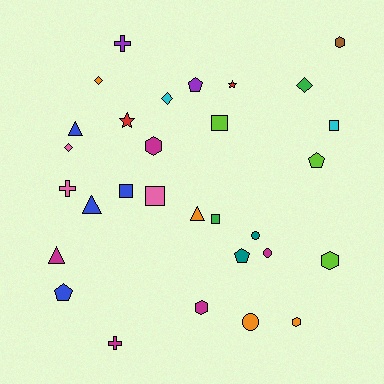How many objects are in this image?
There are 30 objects.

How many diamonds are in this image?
There are 4 diamonds.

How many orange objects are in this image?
There are 4 orange objects.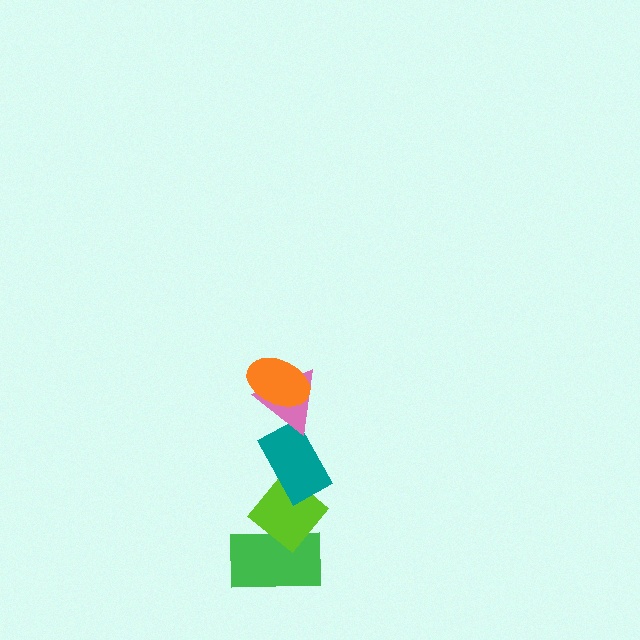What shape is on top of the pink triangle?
The orange ellipse is on top of the pink triangle.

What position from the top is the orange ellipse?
The orange ellipse is 1st from the top.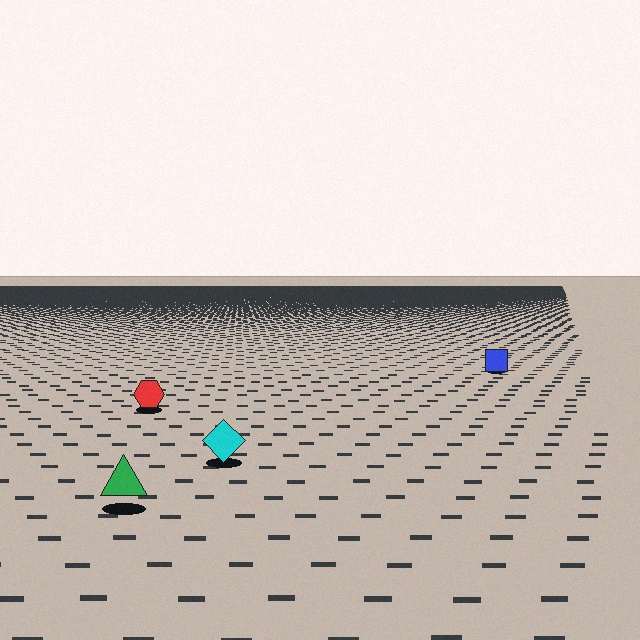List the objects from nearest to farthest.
From nearest to farthest: the green triangle, the cyan diamond, the red hexagon, the blue square.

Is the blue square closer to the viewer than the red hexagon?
No. The red hexagon is closer — you can tell from the texture gradient: the ground texture is coarser near it.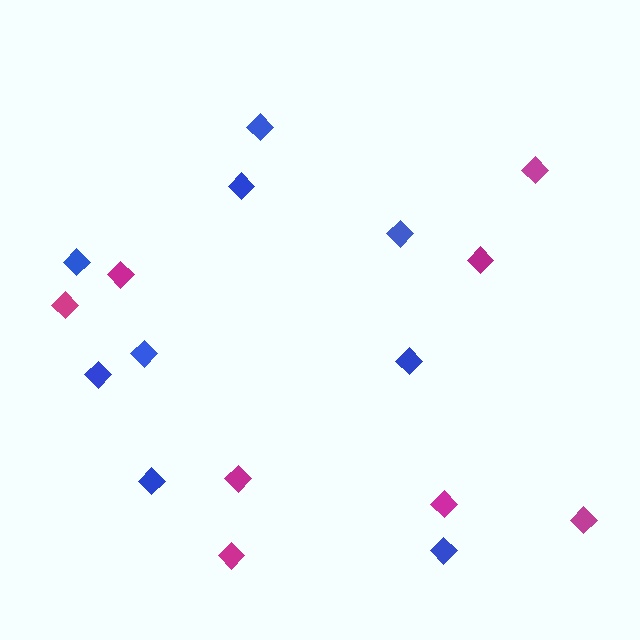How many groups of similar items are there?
There are 2 groups: one group of magenta diamonds (8) and one group of blue diamonds (9).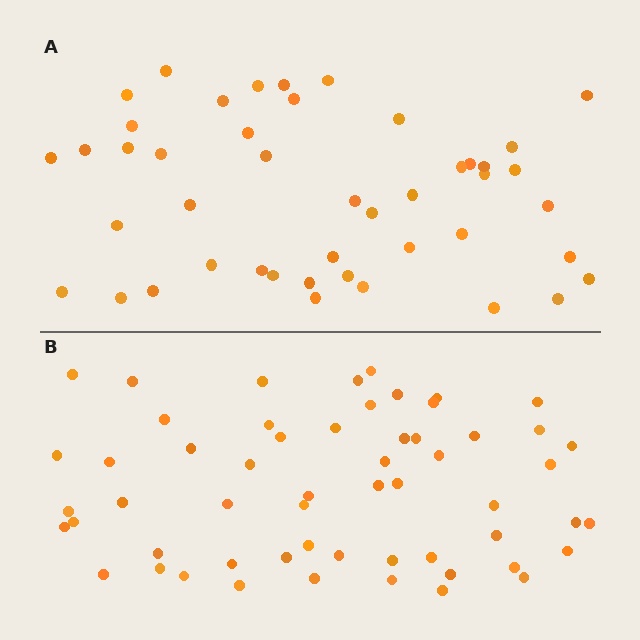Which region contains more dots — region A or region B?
Region B (the bottom region) has more dots.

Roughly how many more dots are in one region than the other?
Region B has roughly 12 or so more dots than region A.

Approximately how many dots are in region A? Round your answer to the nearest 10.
About 40 dots. (The exact count is 45, which rounds to 40.)